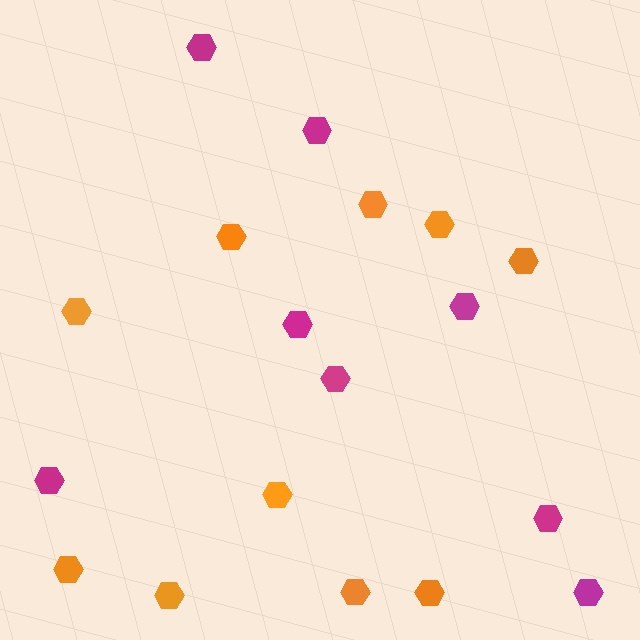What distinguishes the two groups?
There are 2 groups: one group of orange hexagons (10) and one group of magenta hexagons (8).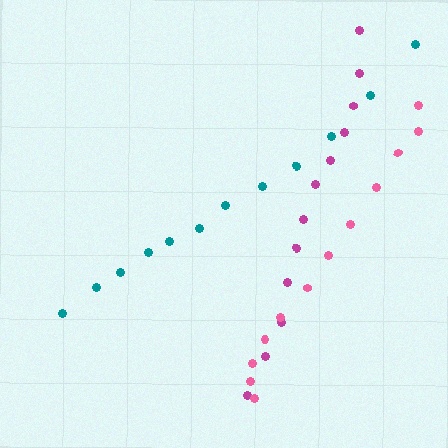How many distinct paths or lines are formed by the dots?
There are 3 distinct paths.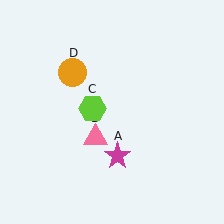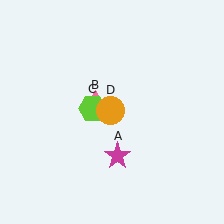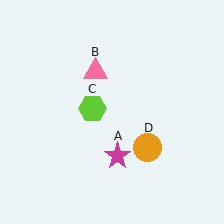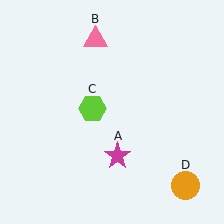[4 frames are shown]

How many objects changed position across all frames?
2 objects changed position: pink triangle (object B), orange circle (object D).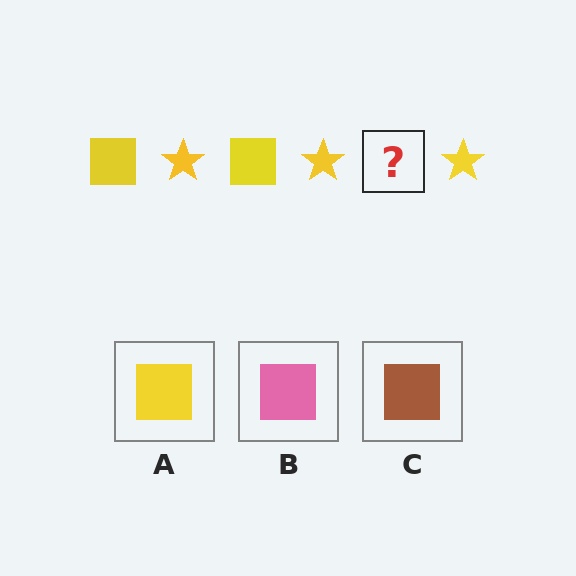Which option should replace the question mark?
Option A.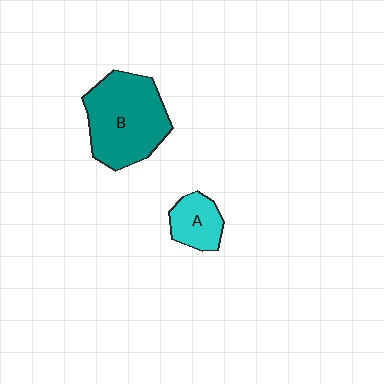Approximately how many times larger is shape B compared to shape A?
Approximately 2.6 times.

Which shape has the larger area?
Shape B (teal).